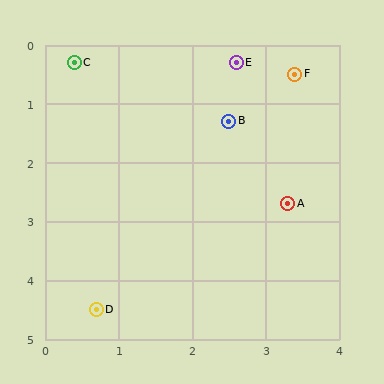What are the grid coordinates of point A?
Point A is at approximately (3.3, 2.7).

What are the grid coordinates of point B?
Point B is at approximately (2.5, 1.3).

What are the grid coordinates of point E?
Point E is at approximately (2.6, 0.3).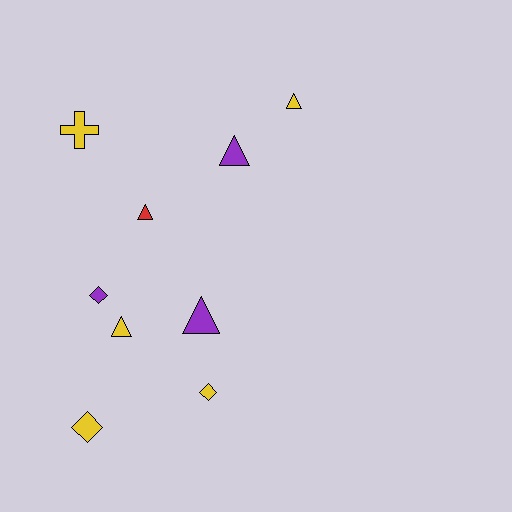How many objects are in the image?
There are 9 objects.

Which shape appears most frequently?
Triangle, with 5 objects.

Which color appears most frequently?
Yellow, with 5 objects.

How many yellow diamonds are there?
There are 2 yellow diamonds.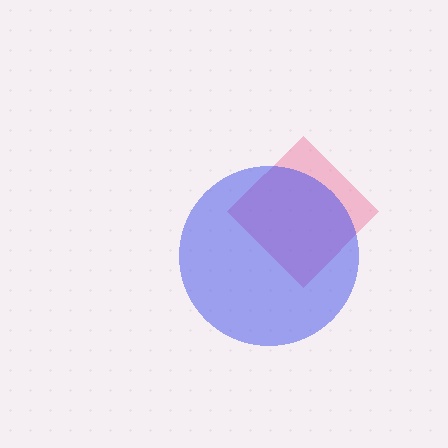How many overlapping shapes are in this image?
There are 2 overlapping shapes in the image.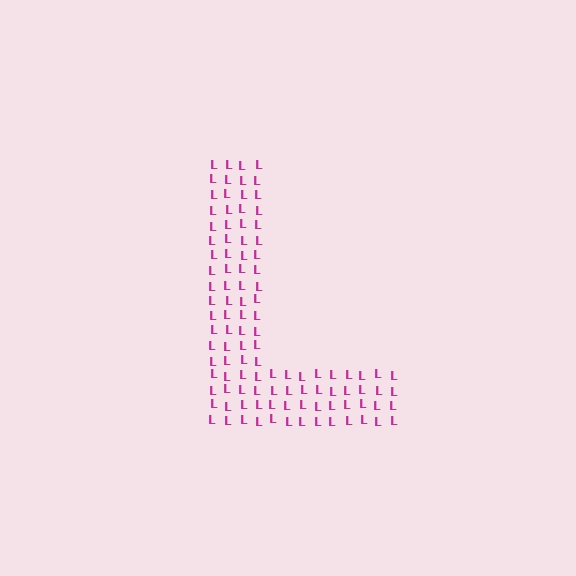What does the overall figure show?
The overall figure shows the letter L.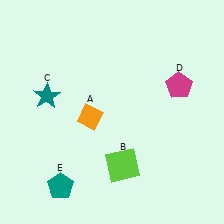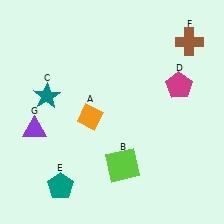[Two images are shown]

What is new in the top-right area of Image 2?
A brown cross (F) was added in the top-right area of Image 2.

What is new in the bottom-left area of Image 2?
A purple triangle (G) was added in the bottom-left area of Image 2.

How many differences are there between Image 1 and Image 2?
There are 2 differences between the two images.